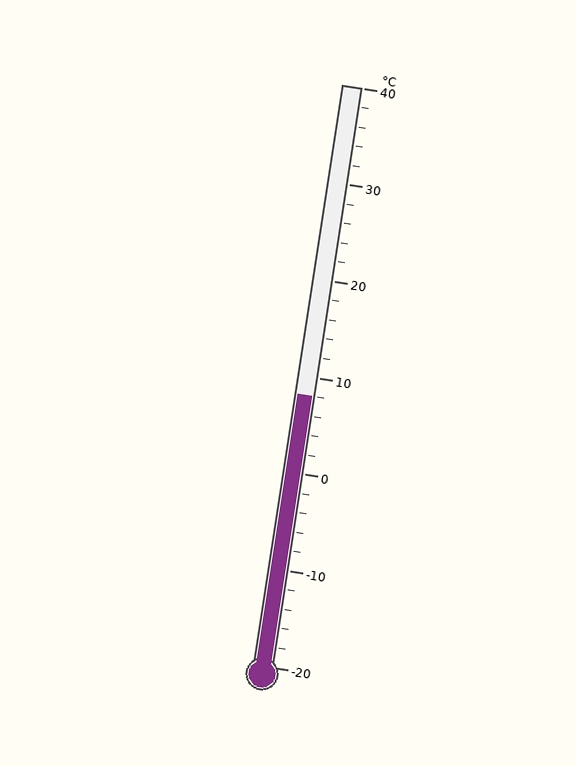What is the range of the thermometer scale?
The thermometer scale ranges from -20°C to 40°C.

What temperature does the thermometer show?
The thermometer shows approximately 8°C.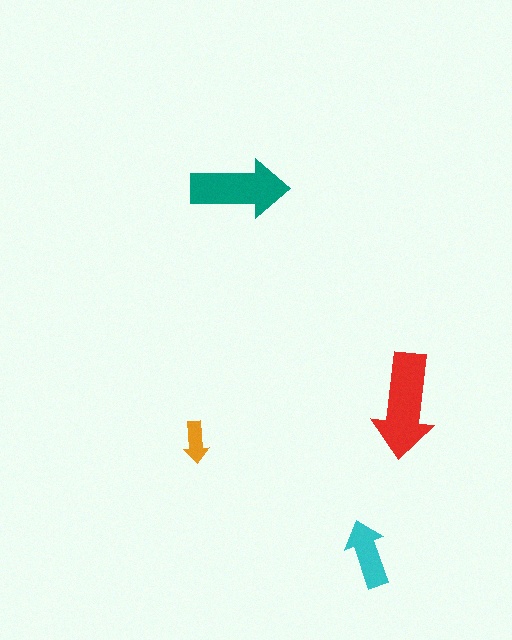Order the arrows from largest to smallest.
the red one, the teal one, the cyan one, the orange one.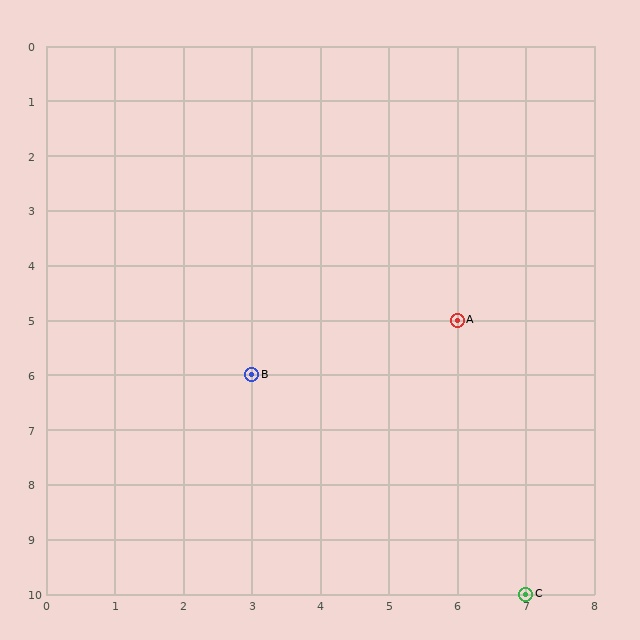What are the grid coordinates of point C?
Point C is at grid coordinates (7, 10).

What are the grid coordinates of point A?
Point A is at grid coordinates (6, 5).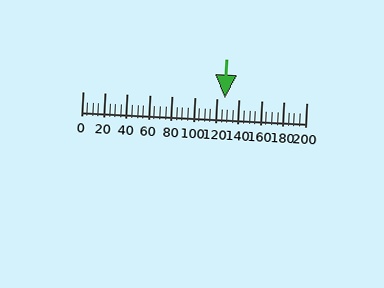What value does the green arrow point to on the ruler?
The green arrow points to approximately 127.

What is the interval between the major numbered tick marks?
The major tick marks are spaced 20 units apart.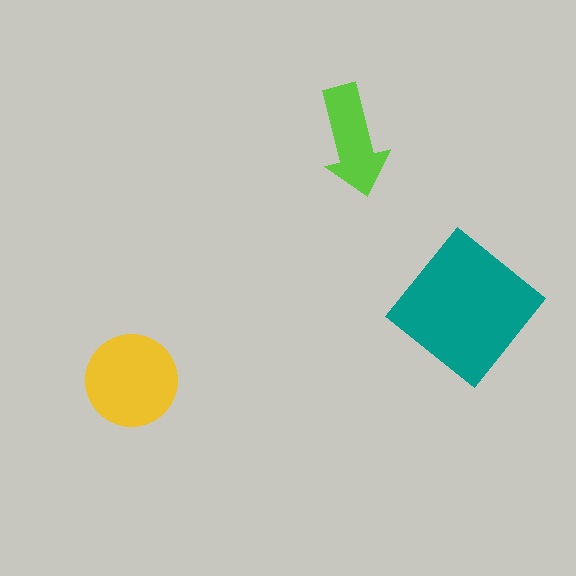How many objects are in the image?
There are 3 objects in the image.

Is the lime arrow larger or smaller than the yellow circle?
Smaller.